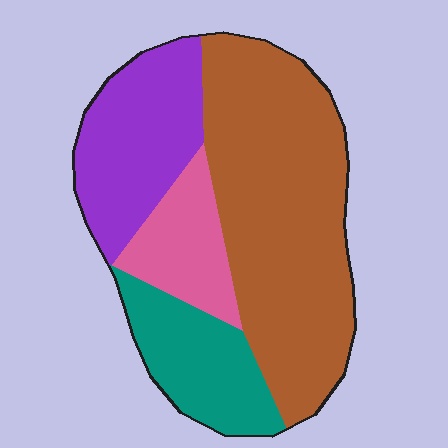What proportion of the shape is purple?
Purple covers about 20% of the shape.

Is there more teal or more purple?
Purple.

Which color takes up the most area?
Brown, at roughly 50%.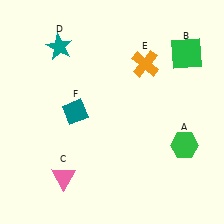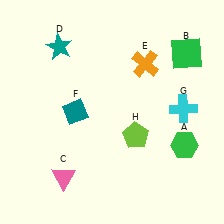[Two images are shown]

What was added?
A cyan cross (G), a lime pentagon (H) were added in Image 2.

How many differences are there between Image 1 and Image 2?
There are 2 differences between the two images.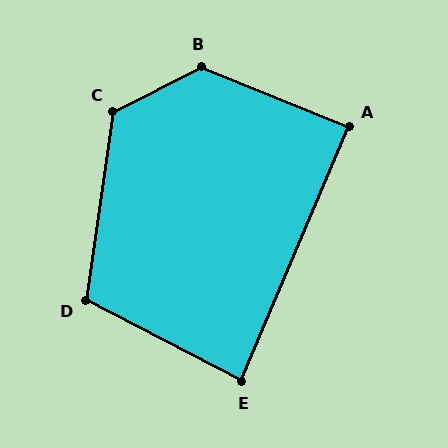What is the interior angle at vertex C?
Approximately 125 degrees (obtuse).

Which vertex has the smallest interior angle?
E, at approximately 86 degrees.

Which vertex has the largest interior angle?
B, at approximately 131 degrees.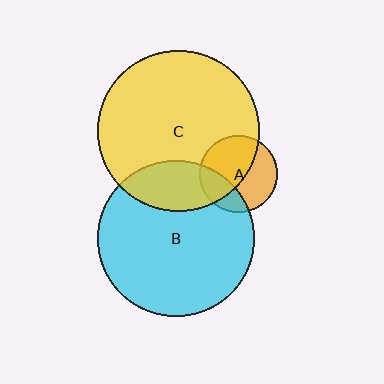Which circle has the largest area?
Circle C (yellow).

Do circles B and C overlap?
Yes.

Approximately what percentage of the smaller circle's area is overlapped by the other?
Approximately 20%.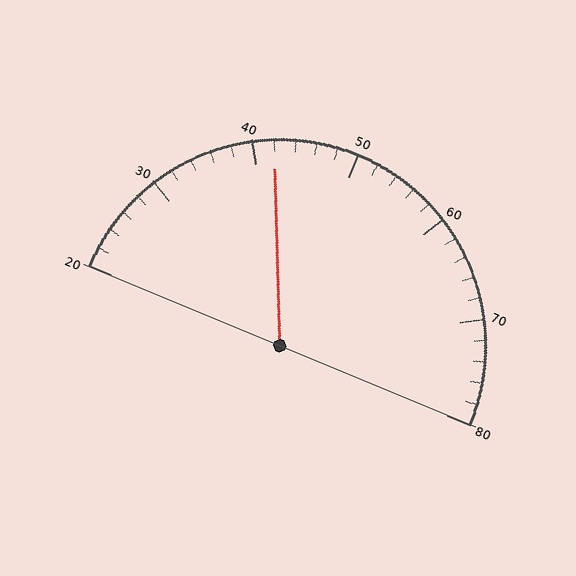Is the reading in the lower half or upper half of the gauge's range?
The reading is in the lower half of the range (20 to 80).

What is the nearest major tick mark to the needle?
The nearest major tick mark is 40.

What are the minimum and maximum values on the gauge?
The gauge ranges from 20 to 80.